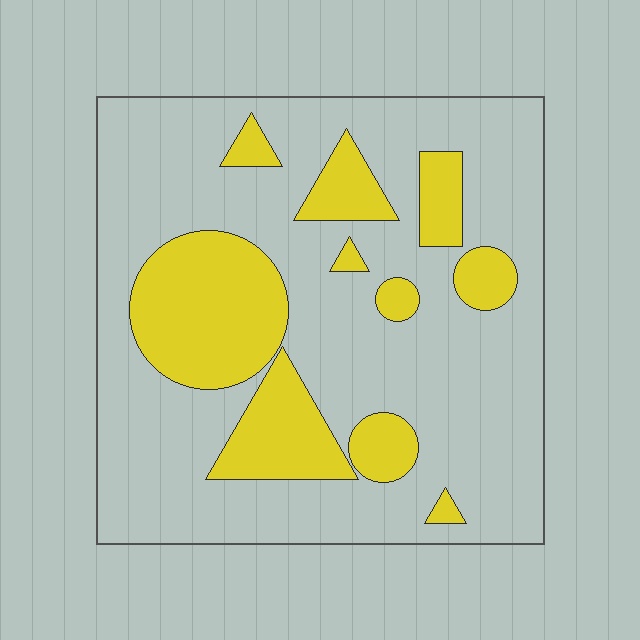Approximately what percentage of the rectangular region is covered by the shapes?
Approximately 25%.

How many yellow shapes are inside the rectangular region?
10.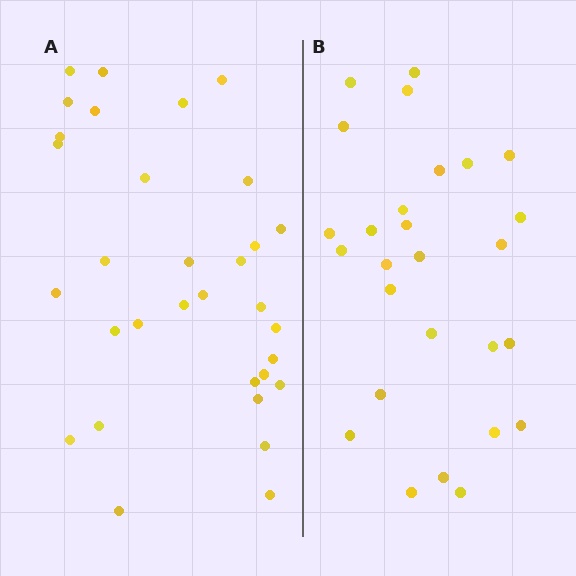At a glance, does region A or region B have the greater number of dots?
Region A (the left region) has more dots.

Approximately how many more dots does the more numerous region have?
Region A has about 5 more dots than region B.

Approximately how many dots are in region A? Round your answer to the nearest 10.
About 30 dots. (The exact count is 32, which rounds to 30.)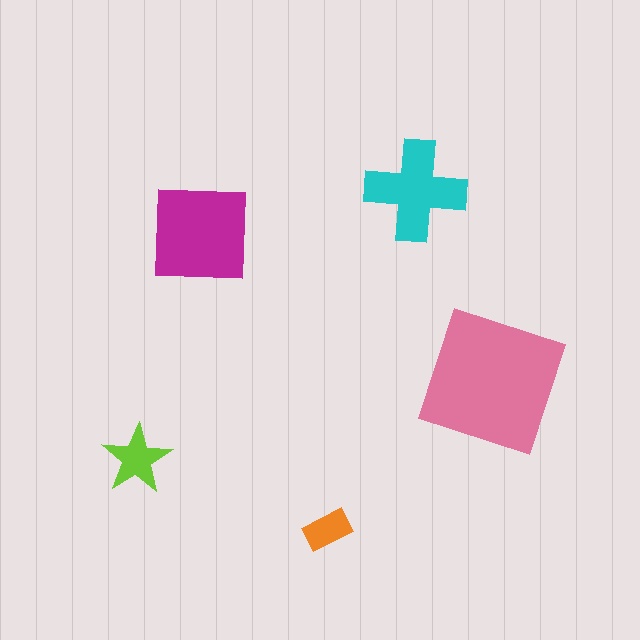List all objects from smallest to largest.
The orange rectangle, the lime star, the cyan cross, the magenta square, the pink square.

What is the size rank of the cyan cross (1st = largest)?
3rd.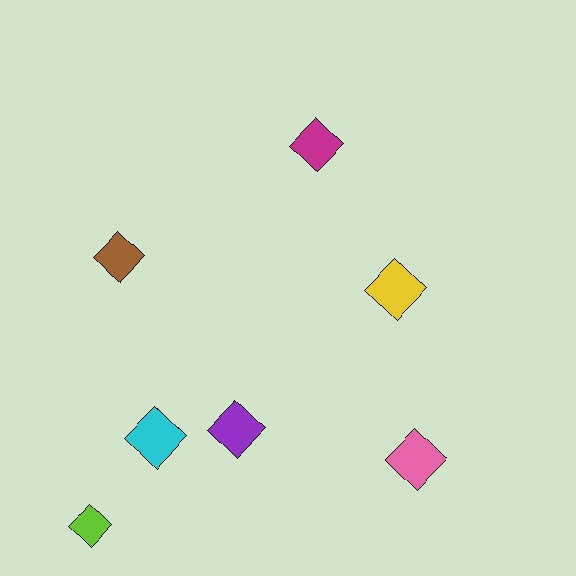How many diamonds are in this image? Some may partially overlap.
There are 7 diamonds.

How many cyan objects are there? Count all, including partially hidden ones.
There is 1 cyan object.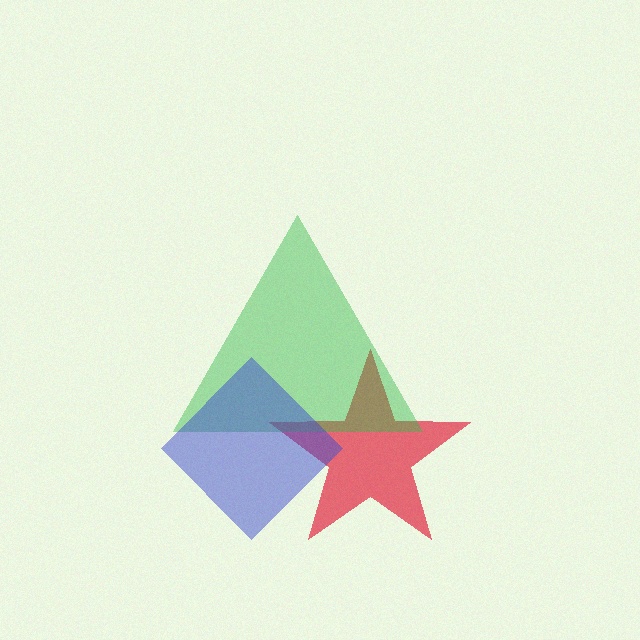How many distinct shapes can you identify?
There are 3 distinct shapes: a red star, a green triangle, a blue diamond.